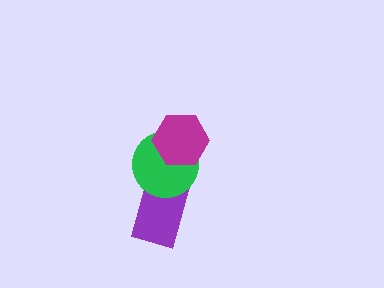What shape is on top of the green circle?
The magenta hexagon is on top of the green circle.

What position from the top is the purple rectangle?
The purple rectangle is 3rd from the top.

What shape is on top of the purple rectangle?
The green circle is on top of the purple rectangle.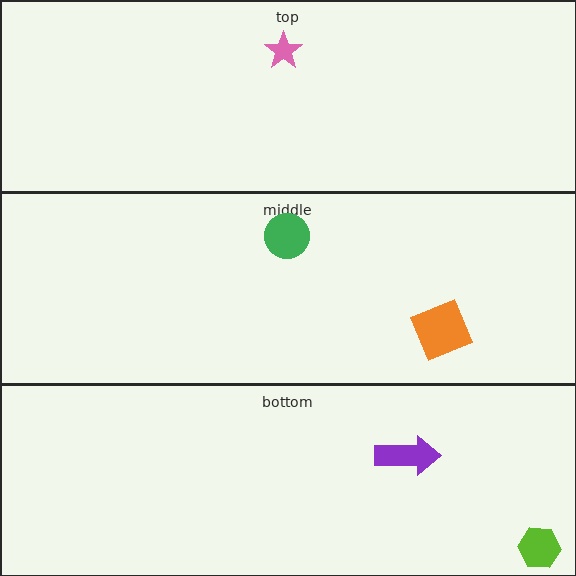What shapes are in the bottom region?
The lime hexagon, the purple arrow.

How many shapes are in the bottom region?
2.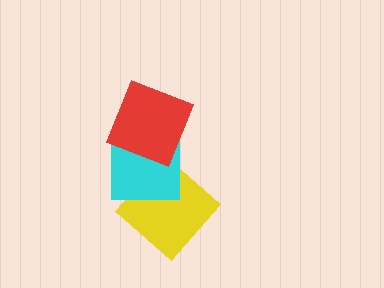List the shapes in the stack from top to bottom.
From top to bottom: the red square, the cyan square, the yellow diamond.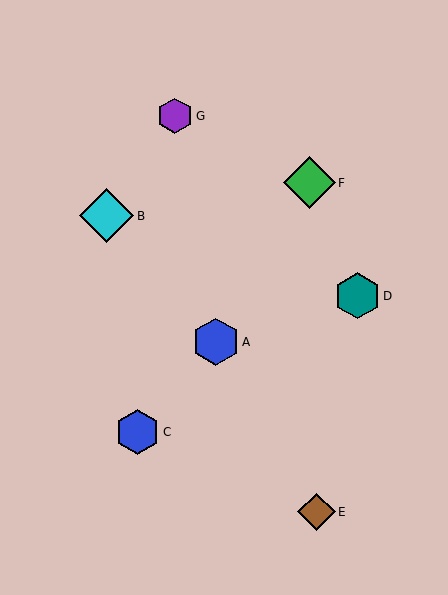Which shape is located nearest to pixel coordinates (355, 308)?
The teal hexagon (labeled D) at (358, 296) is nearest to that location.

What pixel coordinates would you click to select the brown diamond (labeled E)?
Click at (316, 512) to select the brown diamond E.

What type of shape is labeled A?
Shape A is a blue hexagon.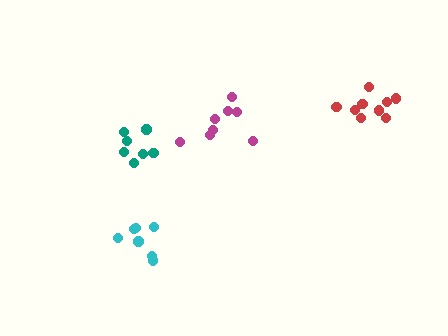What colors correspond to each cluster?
The clusters are colored: teal, magenta, red, cyan.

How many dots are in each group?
Group 1: 7 dots, Group 2: 8 dots, Group 3: 9 dots, Group 4: 7 dots (31 total).